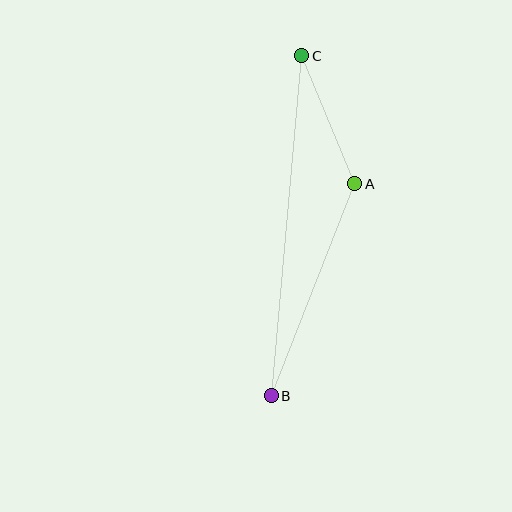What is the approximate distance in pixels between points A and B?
The distance between A and B is approximately 228 pixels.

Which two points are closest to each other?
Points A and C are closest to each other.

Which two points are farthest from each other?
Points B and C are farthest from each other.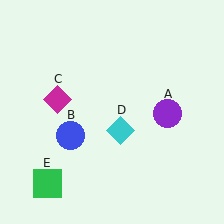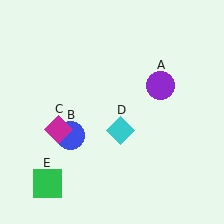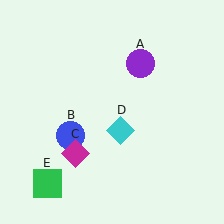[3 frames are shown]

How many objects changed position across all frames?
2 objects changed position: purple circle (object A), magenta diamond (object C).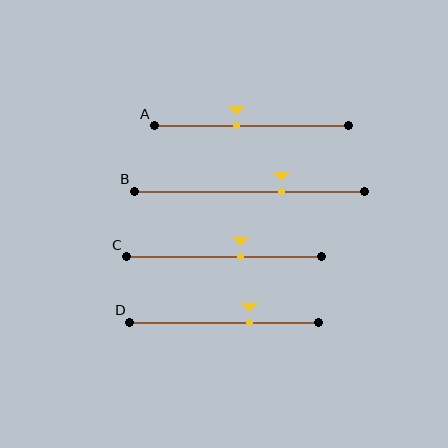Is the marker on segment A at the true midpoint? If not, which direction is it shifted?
No, the marker on segment A is shifted to the left by about 8% of the segment length.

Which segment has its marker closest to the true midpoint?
Segment A has its marker closest to the true midpoint.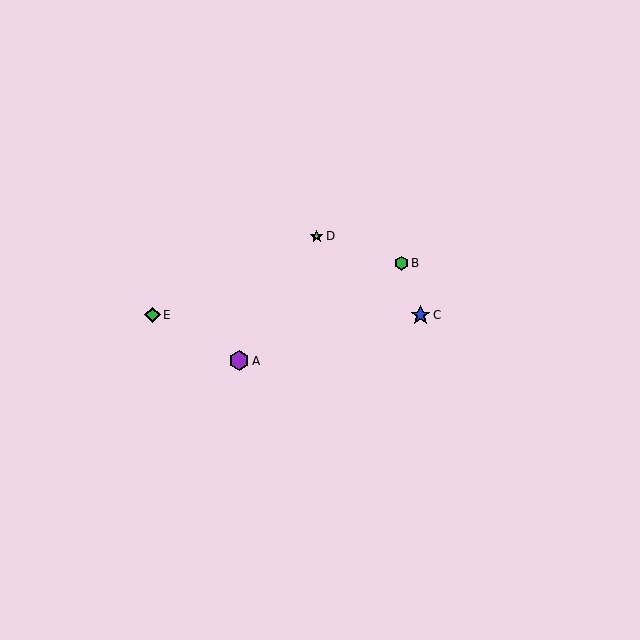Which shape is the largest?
The purple hexagon (labeled A) is the largest.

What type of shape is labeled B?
Shape B is a green hexagon.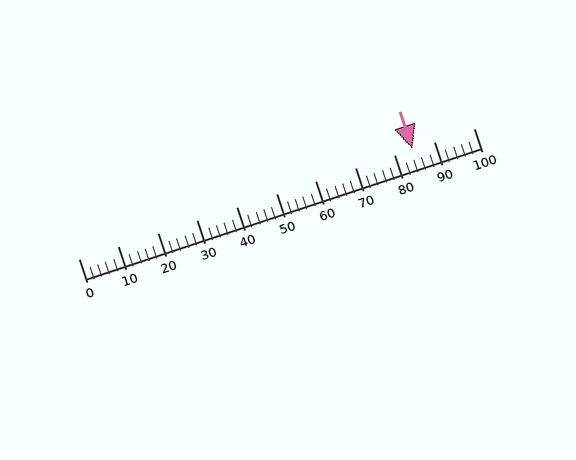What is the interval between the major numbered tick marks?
The major tick marks are spaced 10 units apart.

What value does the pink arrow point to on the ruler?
The pink arrow points to approximately 84.